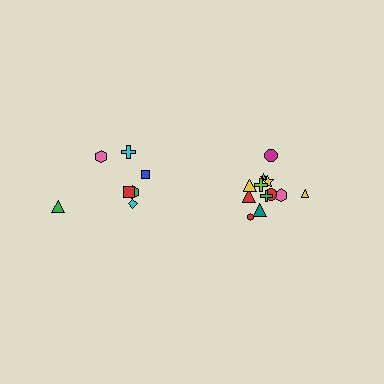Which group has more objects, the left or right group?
The right group.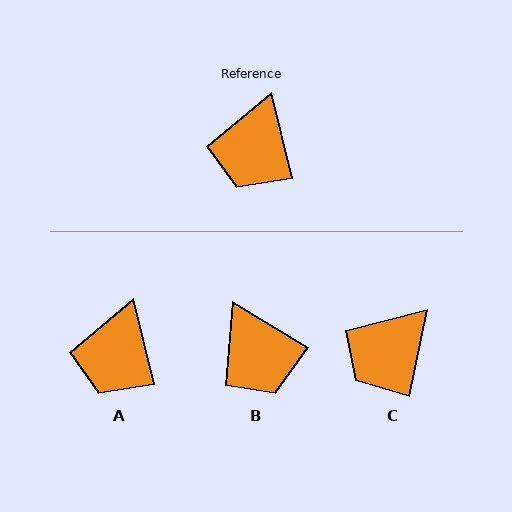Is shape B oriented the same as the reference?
No, it is off by about 45 degrees.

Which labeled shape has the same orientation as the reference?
A.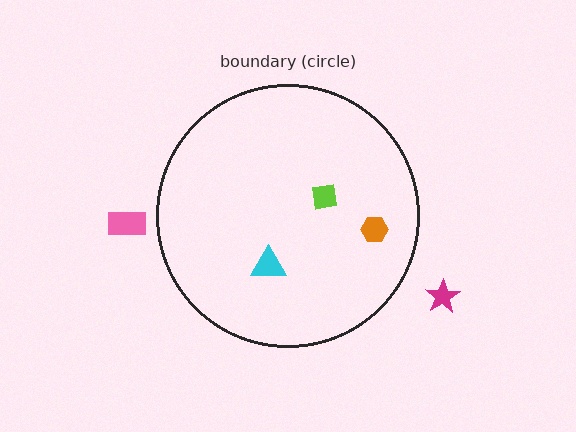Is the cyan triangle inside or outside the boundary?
Inside.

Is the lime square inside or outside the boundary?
Inside.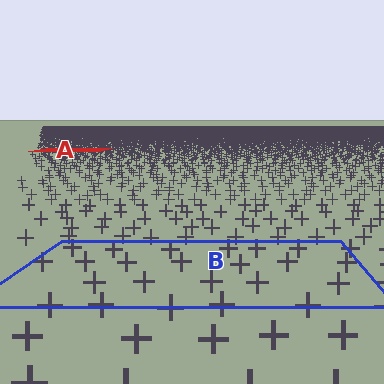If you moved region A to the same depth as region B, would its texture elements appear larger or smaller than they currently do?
They would appear larger. At a closer depth, the same texture elements are projected at a bigger on-screen size.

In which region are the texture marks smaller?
The texture marks are smaller in region A, because it is farther away.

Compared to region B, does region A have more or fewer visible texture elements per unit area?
Region A has more texture elements per unit area — they are packed more densely because it is farther away.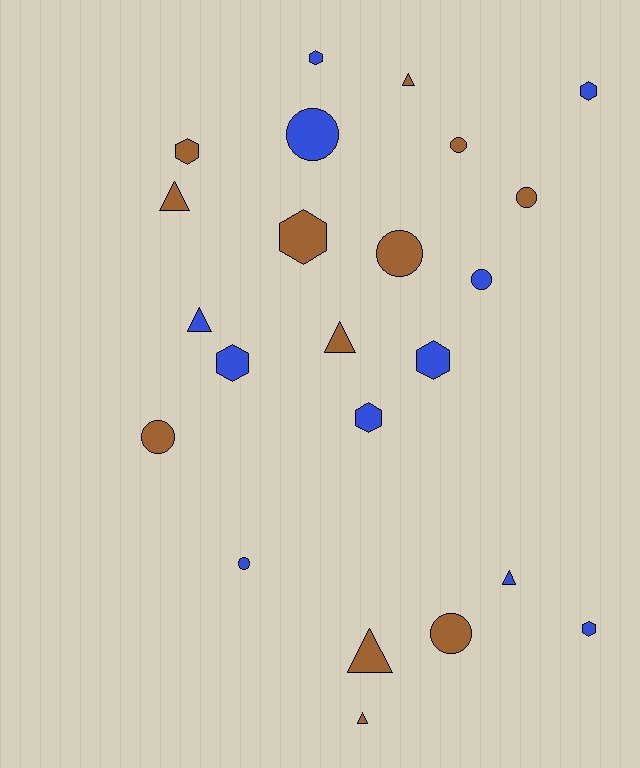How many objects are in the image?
There are 23 objects.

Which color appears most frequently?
Brown, with 12 objects.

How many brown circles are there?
There are 5 brown circles.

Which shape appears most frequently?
Circle, with 8 objects.